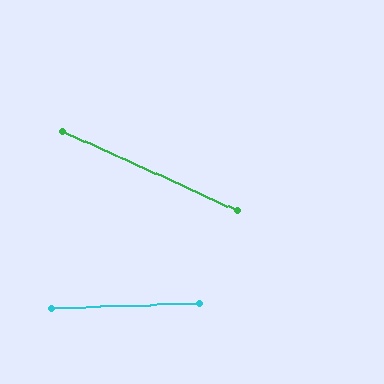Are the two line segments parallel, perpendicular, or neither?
Neither parallel nor perpendicular — they differ by about 26°.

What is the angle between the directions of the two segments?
Approximately 26 degrees.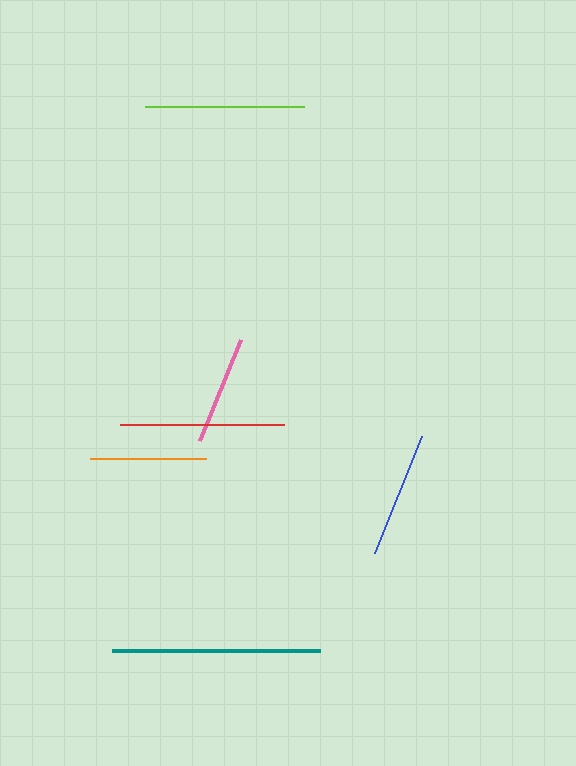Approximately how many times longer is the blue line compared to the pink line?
The blue line is approximately 1.2 times the length of the pink line.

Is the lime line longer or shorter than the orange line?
The lime line is longer than the orange line.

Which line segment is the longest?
The teal line is the longest at approximately 208 pixels.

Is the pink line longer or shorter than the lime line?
The lime line is longer than the pink line.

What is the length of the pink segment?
The pink segment is approximately 109 pixels long.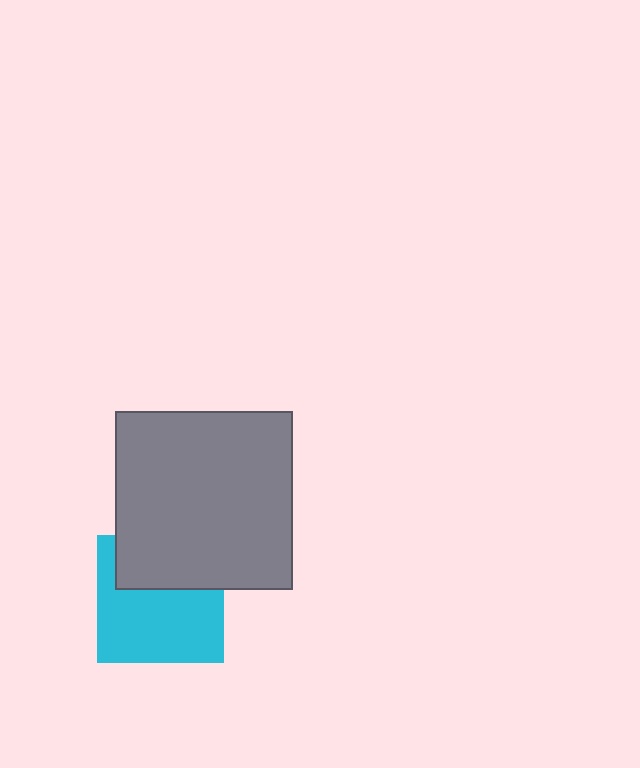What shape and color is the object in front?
The object in front is a gray square.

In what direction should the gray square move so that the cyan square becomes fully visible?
The gray square should move up. That is the shortest direction to clear the overlap and leave the cyan square fully visible.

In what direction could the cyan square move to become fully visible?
The cyan square could move down. That would shift it out from behind the gray square entirely.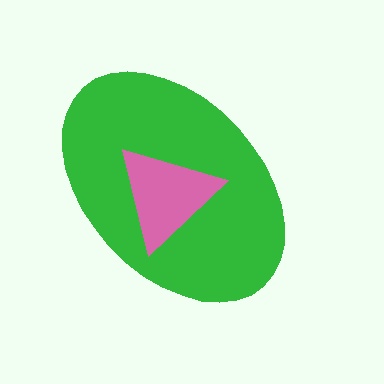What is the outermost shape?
The green ellipse.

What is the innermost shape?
The pink triangle.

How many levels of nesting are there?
2.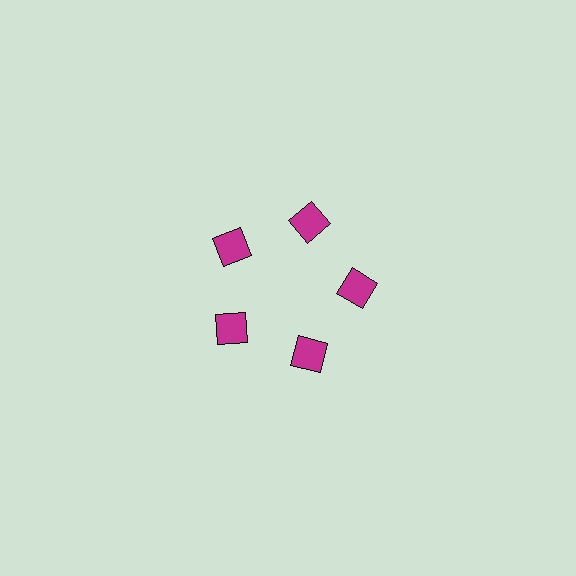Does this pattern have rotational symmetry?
Yes, this pattern has 5-fold rotational symmetry. It looks the same after rotating 72 degrees around the center.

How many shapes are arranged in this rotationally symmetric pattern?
There are 5 shapes, arranged in 5 groups of 1.